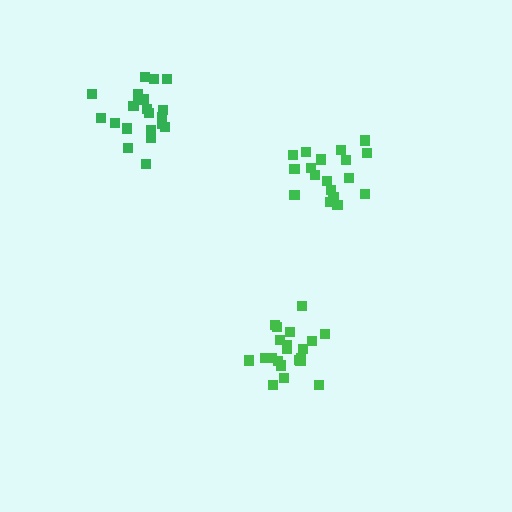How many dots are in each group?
Group 1: 21 dots, Group 2: 21 dots, Group 3: 18 dots (60 total).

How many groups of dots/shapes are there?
There are 3 groups.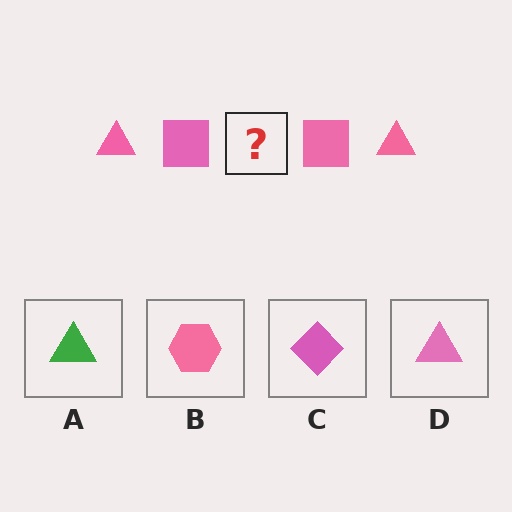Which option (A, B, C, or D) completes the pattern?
D.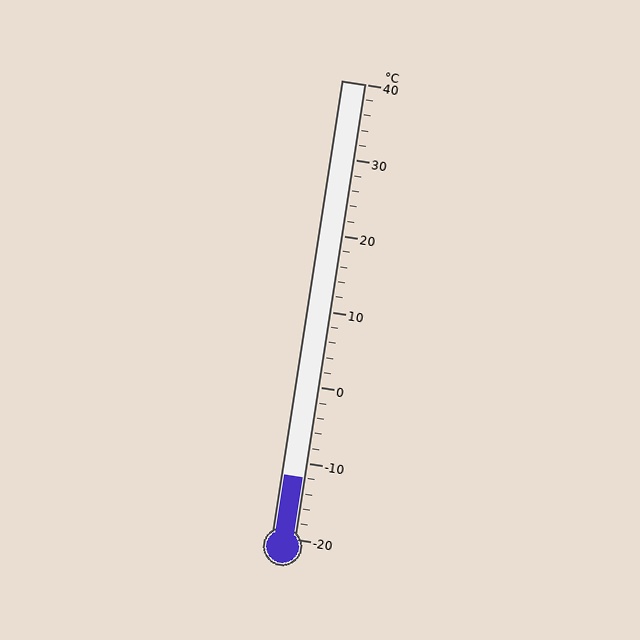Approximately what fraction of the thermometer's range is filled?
The thermometer is filled to approximately 15% of its range.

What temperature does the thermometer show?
The thermometer shows approximately -12°C.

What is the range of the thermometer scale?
The thermometer scale ranges from -20°C to 40°C.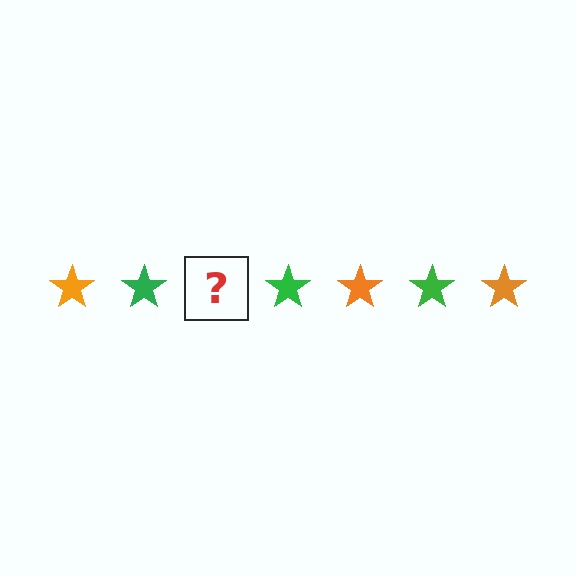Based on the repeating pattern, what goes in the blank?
The blank should be an orange star.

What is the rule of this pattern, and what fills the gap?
The rule is that the pattern cycles through orange, green stars. The gap should be filled with an orange star.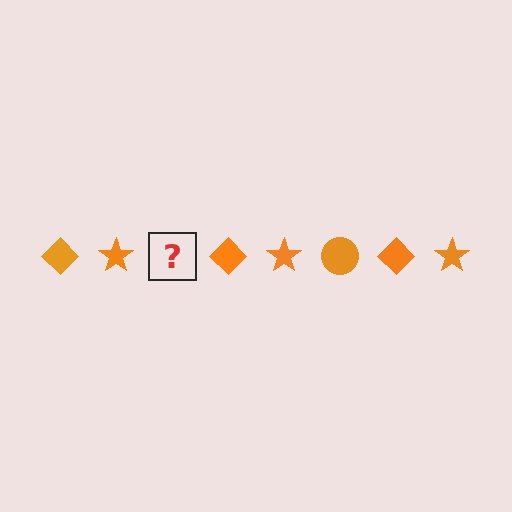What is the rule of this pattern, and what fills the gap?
The rule is that the pattern cycles through diamond, star, circle shapes in orange. The gap should be filled with an orange circle.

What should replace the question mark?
The question mark should be replaced with an orange circle.